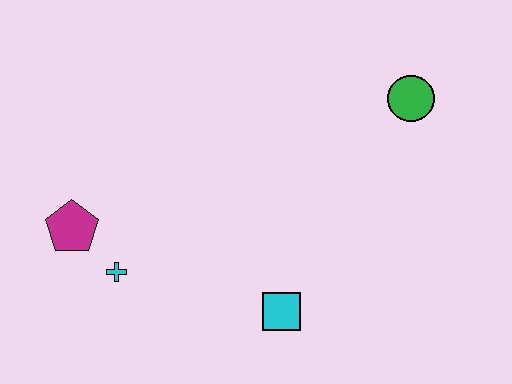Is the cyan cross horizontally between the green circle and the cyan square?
No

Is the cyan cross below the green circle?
Yes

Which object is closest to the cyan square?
The cyan cross is closest to the cyan square.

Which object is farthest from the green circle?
The magenta pentagon is farthest from the green circle.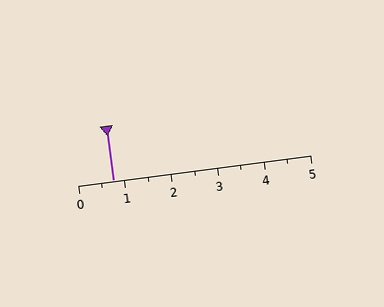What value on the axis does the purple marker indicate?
The marker indicates approximately 0.8.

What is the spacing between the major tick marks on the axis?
The major ticks are spaced 1 apart.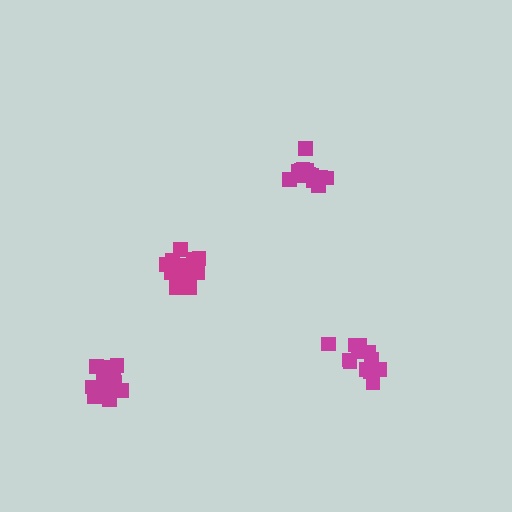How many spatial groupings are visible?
There are 4 spatial groupings.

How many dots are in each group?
Group 1: 15 dots, Group 2: 16 dots, Group 3: 16 dots, Group 4: 15 dots (62 total).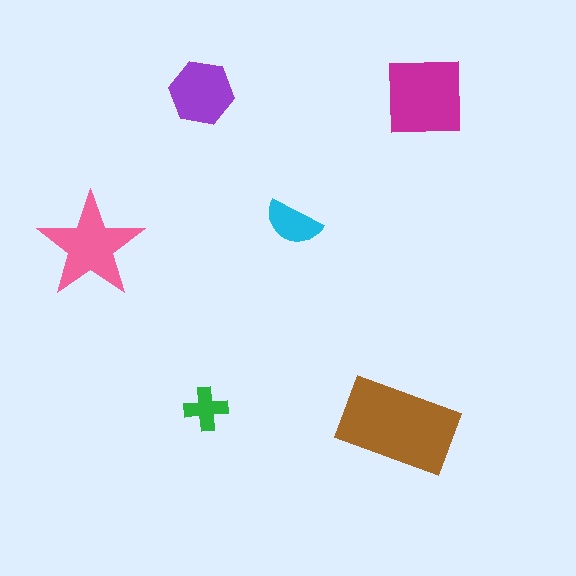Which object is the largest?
The brown rectangle.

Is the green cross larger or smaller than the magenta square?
Smaller.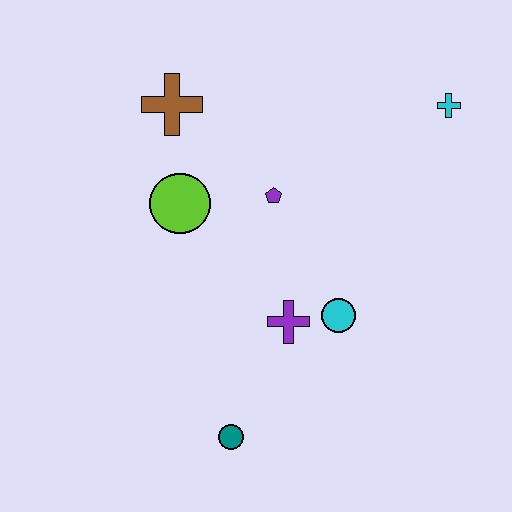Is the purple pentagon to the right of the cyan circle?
No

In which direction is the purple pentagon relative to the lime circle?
The purple pentagon is to the right of the lime circle.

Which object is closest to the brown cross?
The lime circle is closest to the brown cross.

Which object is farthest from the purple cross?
The cyan cross is farthest from the purple cross.